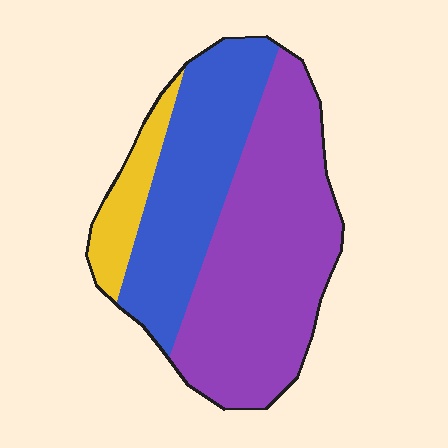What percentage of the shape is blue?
Blue takes up about one third (1/3) of the shape.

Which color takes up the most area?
Purple, at roughly 55%.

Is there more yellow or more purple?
Purple.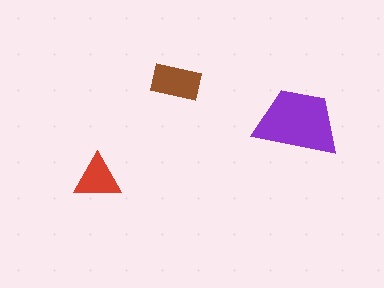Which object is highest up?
The brown rectangle is topmost.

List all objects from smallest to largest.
The red triangle, the brown rectangle, the purple trapezoid.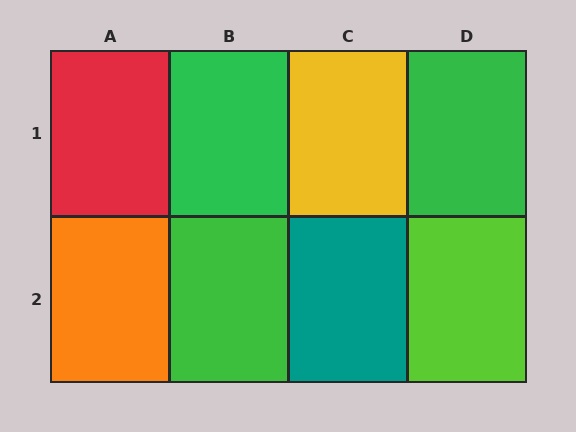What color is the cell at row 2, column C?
Teal.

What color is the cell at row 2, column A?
Orange.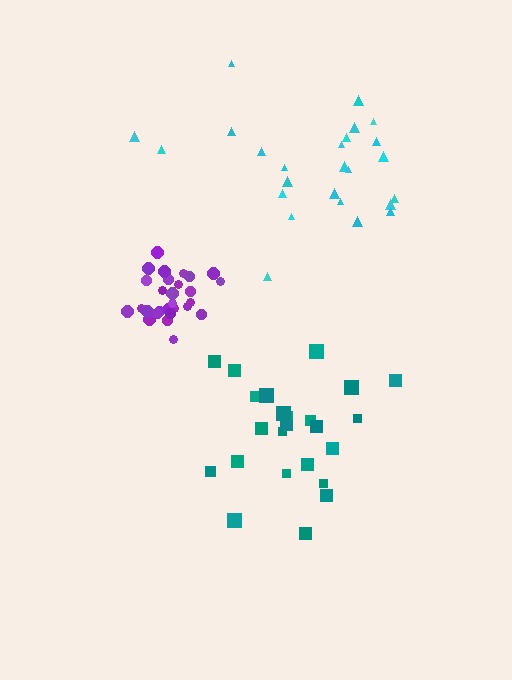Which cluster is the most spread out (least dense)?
Cyan.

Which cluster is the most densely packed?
Purple.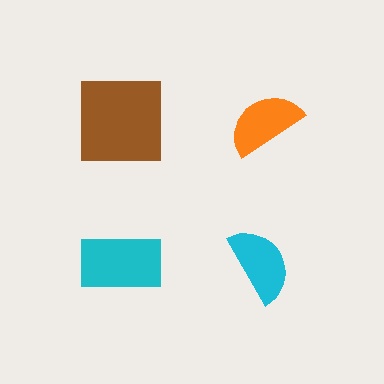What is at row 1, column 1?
A brown square.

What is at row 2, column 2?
A cyan semicircle.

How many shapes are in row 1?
2 shapes.